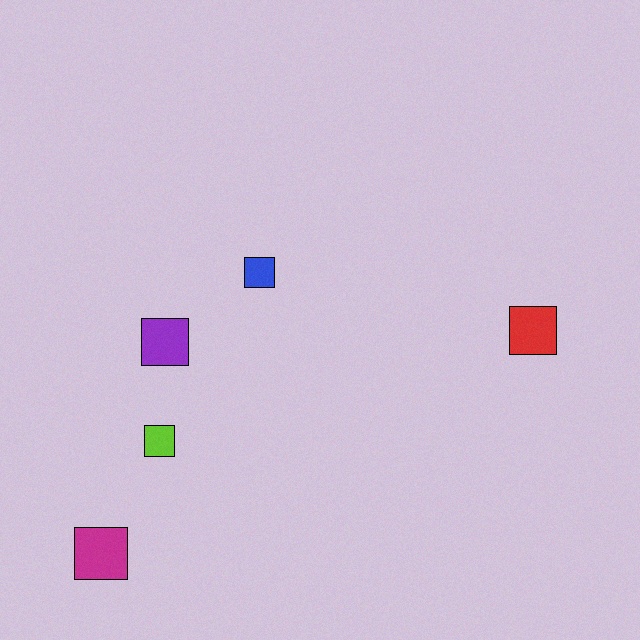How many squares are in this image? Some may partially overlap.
There are 5 squares.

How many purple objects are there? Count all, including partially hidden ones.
There is 1 purple object.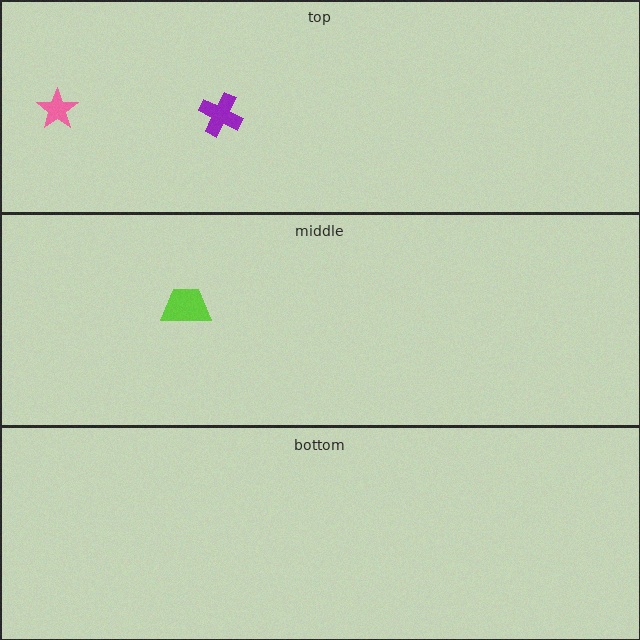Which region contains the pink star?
The top region.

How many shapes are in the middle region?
1.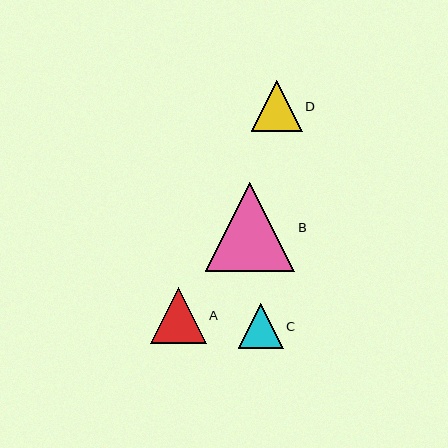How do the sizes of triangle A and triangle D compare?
Triangle A and triangle D are approximately the same size.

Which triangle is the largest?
Triangle B is the largest with a size of approximately 89 pixels.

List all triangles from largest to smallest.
From largest to smallest: B, A, D, C.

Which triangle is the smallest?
Triangle C is the smallest with a size of approximately 45 pixels.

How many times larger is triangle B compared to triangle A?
Triangle B is approximately 1.6 times the size of triangle A.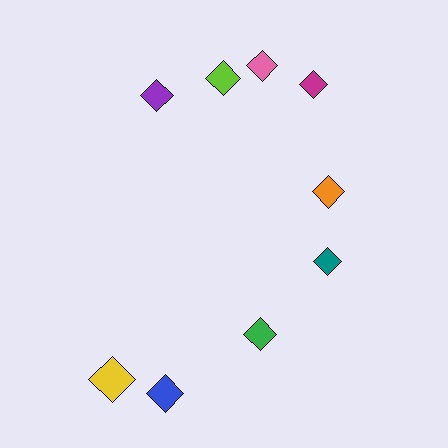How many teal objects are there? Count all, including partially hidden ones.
There is 1 teal object.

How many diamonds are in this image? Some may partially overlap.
There are 9 diamonds.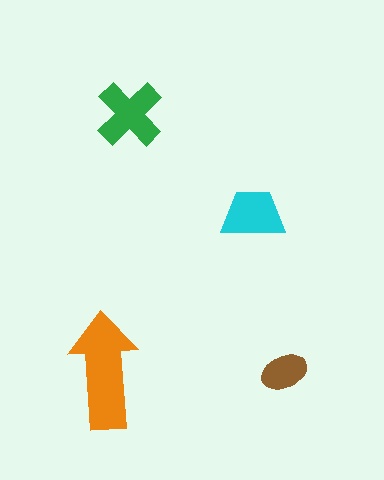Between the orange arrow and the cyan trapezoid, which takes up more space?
The orange arrow.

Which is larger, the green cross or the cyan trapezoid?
The green cross.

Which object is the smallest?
The brown ellipse.